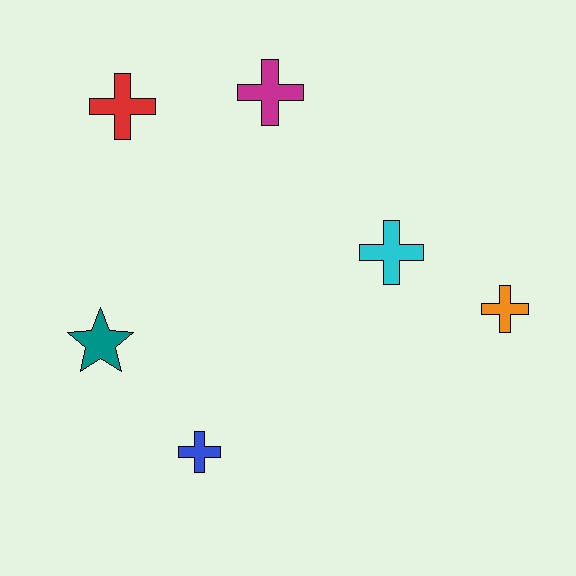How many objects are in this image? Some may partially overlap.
There are 6 objects.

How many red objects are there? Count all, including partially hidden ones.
There is 1 red object.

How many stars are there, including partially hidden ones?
There is 1 star.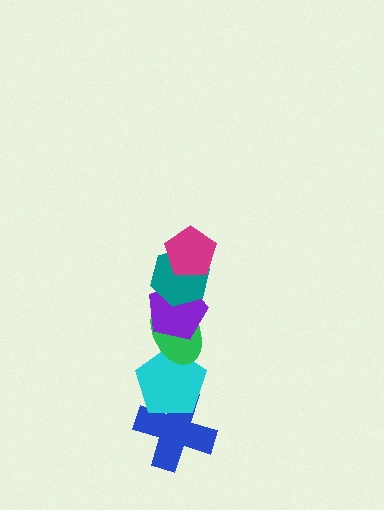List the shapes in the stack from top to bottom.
From top to bottom: the magenta pentagon, the teal hexagon, the purple pentagon, the green ellipse, the cyan pentagon, the blue cross.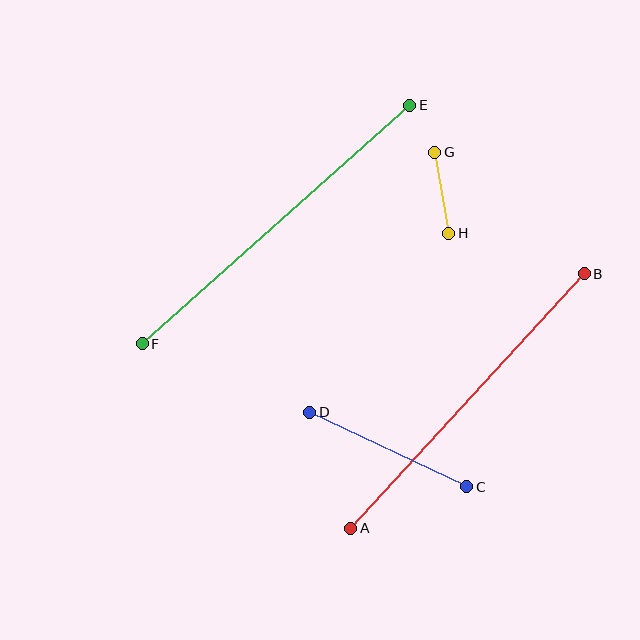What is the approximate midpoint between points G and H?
The midpoint is at approximately (442, 193) pixels.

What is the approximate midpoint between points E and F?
The midpoint is at approximately (276, 225) pixels.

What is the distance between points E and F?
The distance is approximately 358 pixels.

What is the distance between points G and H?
The distance is approximately 82 pixels.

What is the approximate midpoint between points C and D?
The midpoint is at approximately (388, 450) pixels.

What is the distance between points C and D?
The distance is approximately 174 pixels.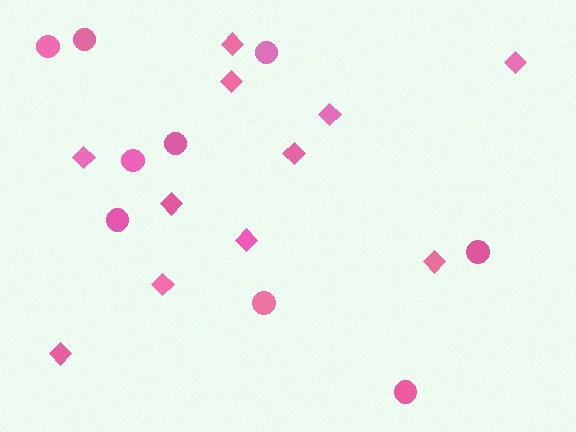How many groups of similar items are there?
There are 2 groups: one group of circles (9) and one group of diamonds (11).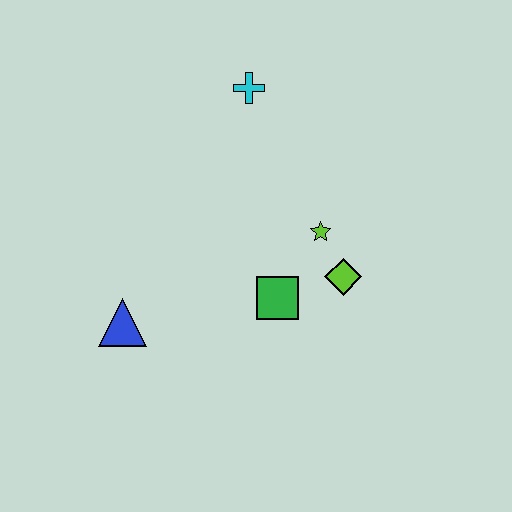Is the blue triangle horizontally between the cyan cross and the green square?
No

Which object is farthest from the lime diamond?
The blue triangle is farthest from the lime diamond.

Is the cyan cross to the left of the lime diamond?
Yes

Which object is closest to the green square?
The lime diamond is closest to the green square.